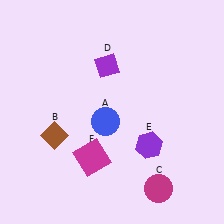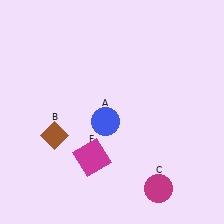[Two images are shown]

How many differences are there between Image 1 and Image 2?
There are 2 differences between the two images.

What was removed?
The purple diamond (D), the purple hexagon (E) were removed in Image 2.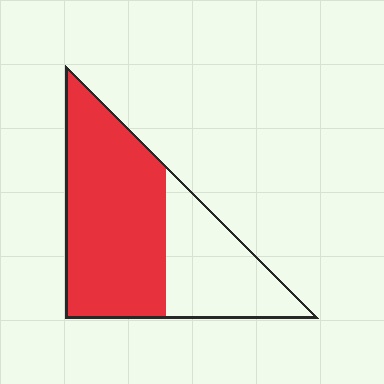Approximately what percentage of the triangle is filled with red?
Approximately 65%.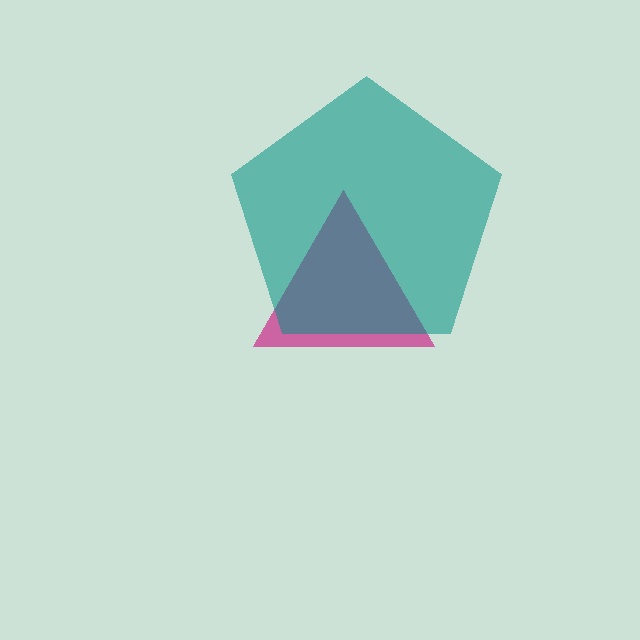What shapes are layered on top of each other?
The layered shapes are: a magenta triangle, a teal pentagon.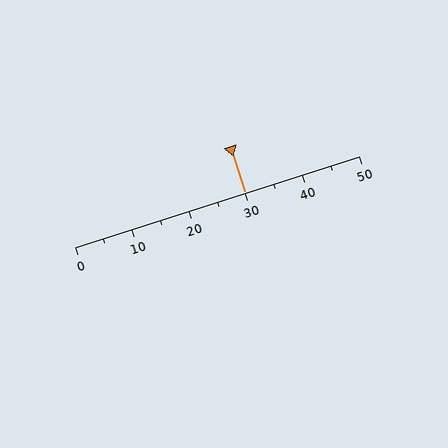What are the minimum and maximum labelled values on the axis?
The axis runs from 0 to 50.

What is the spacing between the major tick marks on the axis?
The major ticks are spaced 10 apart.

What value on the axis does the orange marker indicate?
The marker indicates approximately 30.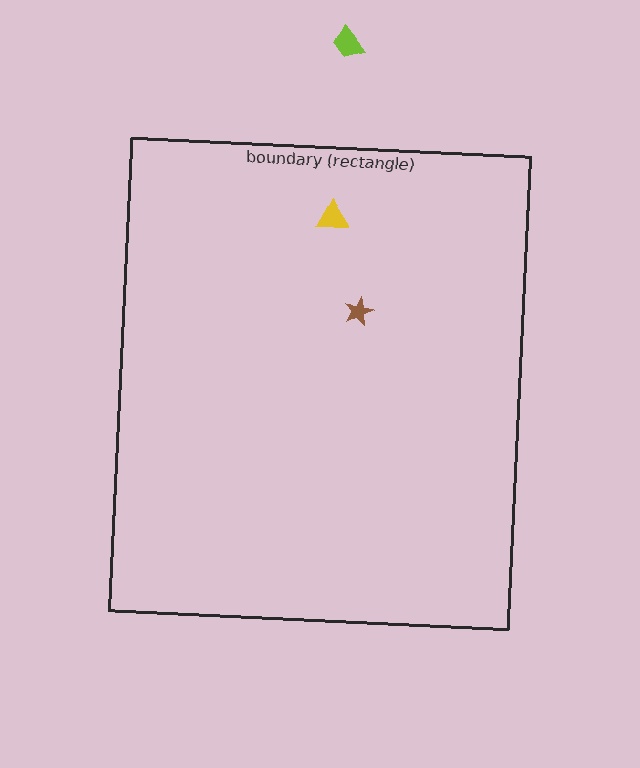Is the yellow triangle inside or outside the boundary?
Inside.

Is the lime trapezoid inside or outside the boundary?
Outside.